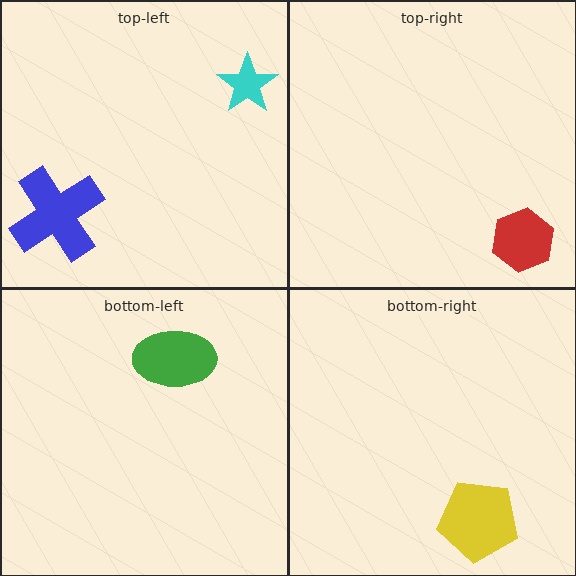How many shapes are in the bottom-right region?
1.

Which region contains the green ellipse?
The bottom-left region.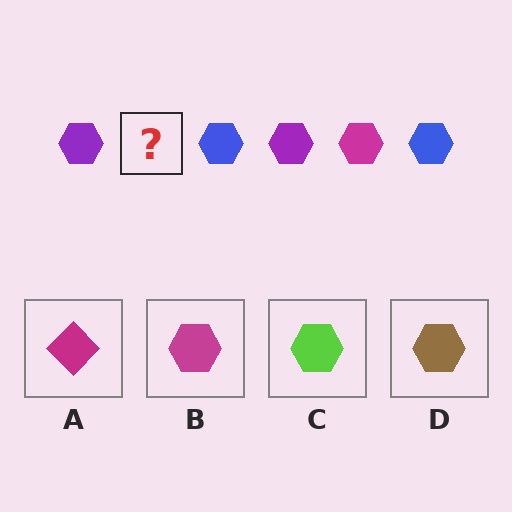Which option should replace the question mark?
Option B.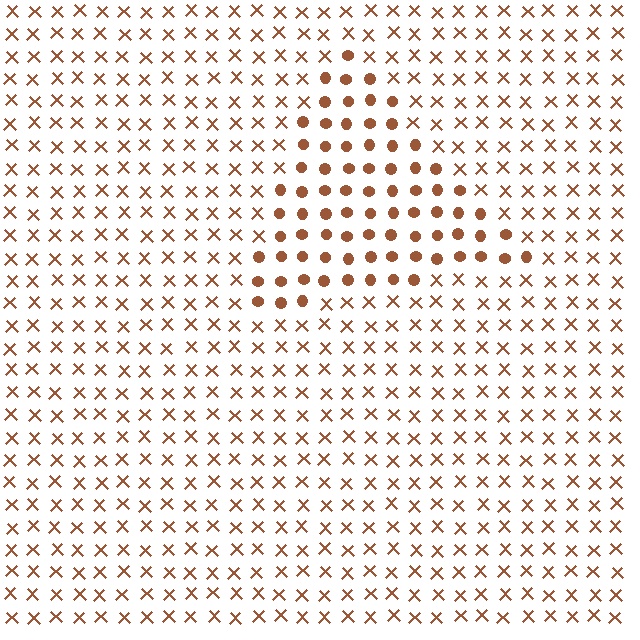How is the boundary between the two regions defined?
The boundary is defined by a change in element shape: circles inside vs. X marks outside. All elements share the same color and spacing.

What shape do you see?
I see a triangle.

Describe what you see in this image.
The image is filled with small brown elements arranged in a uniform grid. A triangle-shaped region contains circles, while the surrounding area contains X marks. The boundary is defined purely by the change in element shape.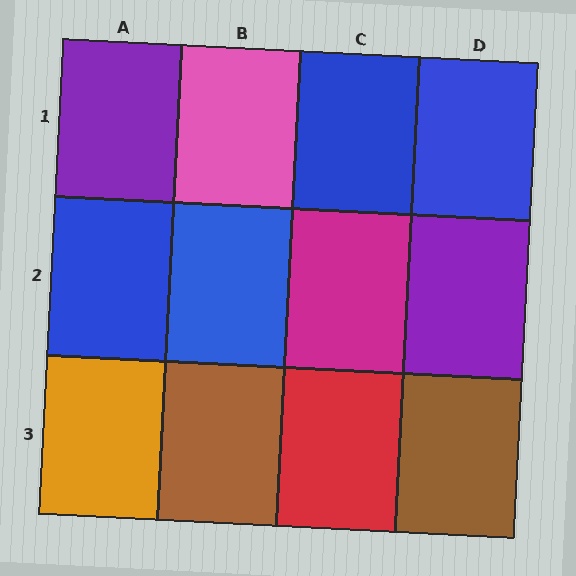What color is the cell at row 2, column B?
Blue.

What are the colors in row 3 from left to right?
Orange, brown, red, brown.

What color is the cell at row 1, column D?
Blue.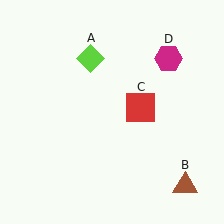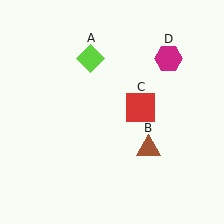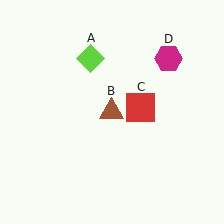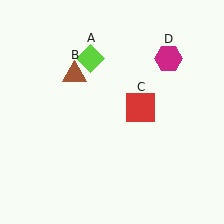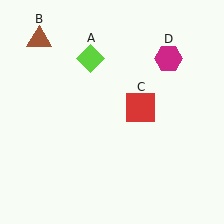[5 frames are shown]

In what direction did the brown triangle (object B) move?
The brown triangle (object B) moved up and to the left.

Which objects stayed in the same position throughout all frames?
Lime diamond (object A) and red square (object C) and magenta hexagon (object D) remained stationary.